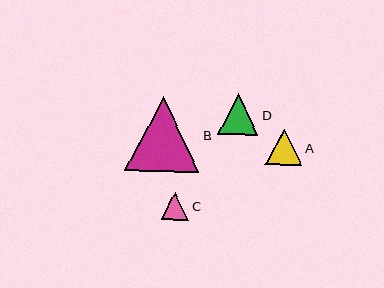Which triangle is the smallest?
Triangle C is the smallest with a size of approximately 28 pixels.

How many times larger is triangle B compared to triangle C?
Triangle B is approximately 2.7 times the size of triangle C.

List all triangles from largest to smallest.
From largest to smallest: B, D, A, C.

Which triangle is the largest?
Triangle B is the largest with a size of approximately 74 pixels.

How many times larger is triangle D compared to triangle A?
Triangle D is approximately 1.1 times the size of triangle A.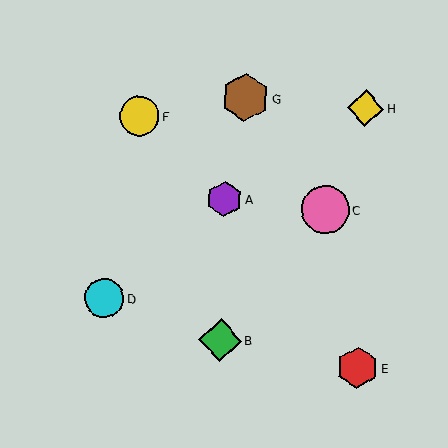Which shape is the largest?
The pink circle (labeled C) is the largest.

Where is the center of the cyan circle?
The center of the cyan circle is at (104, 298).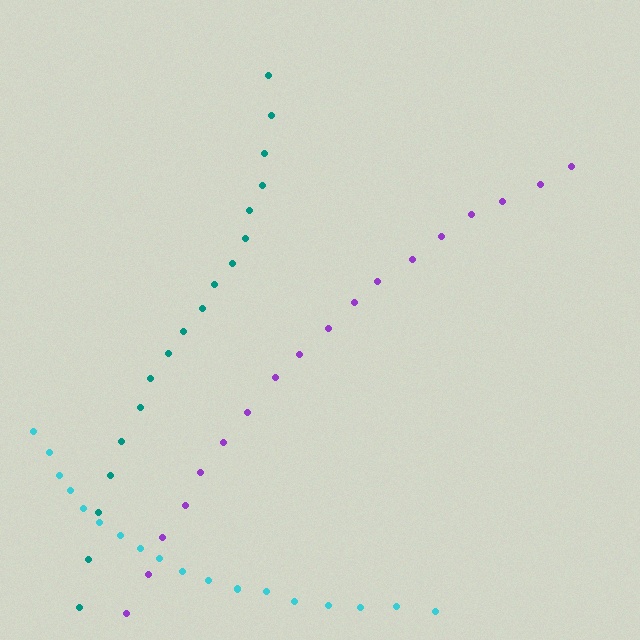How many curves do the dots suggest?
There are 3 distinct paths.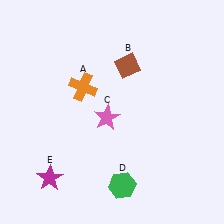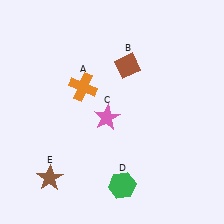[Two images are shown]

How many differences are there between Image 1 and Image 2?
There is 1 difference between the two images.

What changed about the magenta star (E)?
In Image 1, E is magenta. In Image 2, it changed to brown.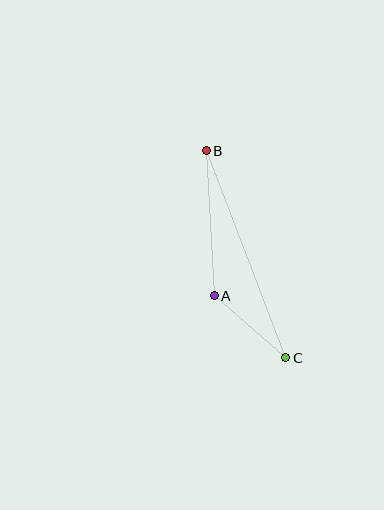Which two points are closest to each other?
Points A and C are closest to each other.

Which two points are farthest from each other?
Points B and C are farthest from each other.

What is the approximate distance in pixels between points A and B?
The distance between A and B is approximately 146 pixels.